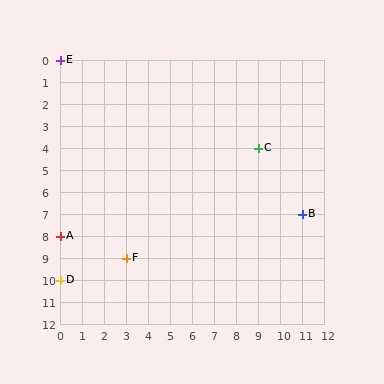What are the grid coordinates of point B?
Point B is at grid coordinates (11, 7).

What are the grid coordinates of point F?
Point F is at grid coordinates (3, 9).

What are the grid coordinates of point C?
Point C is at grid coordinates (9, 4).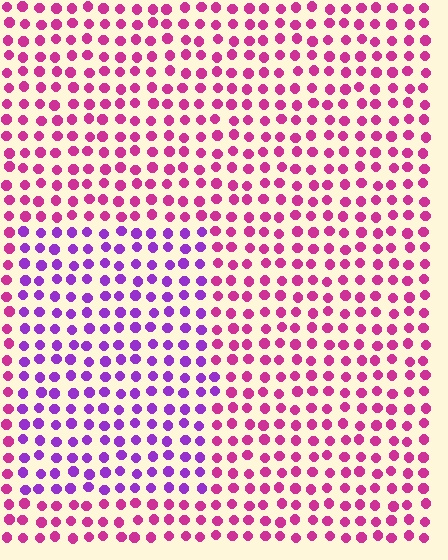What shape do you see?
I see a rectangle.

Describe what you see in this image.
The image is filled with small magenta elements in a uniform arrangement. A rectangle-shaped region is visible where the elements are tinted to a slightly different hue, forming a subtle color boundary.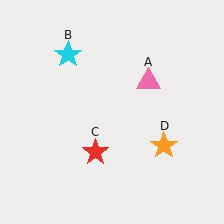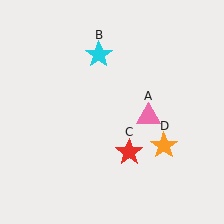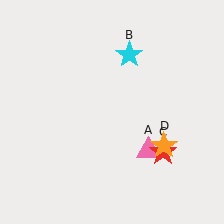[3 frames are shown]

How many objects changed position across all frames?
3 objects changed position: pink triangle (object A), cyan star (object B), red star (object C).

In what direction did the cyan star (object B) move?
The cyan star (object B) moved right.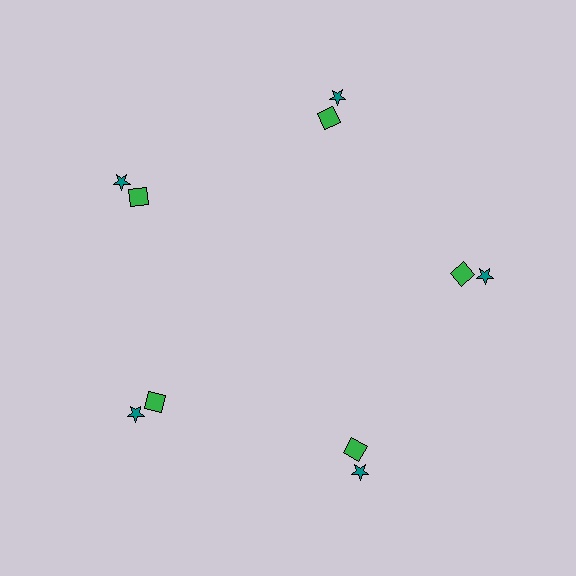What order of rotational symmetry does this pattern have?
This pattern has 5-fold rotational symmetry.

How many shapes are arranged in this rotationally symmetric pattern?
There are 10 shapes, arranged in 5 groups of 2.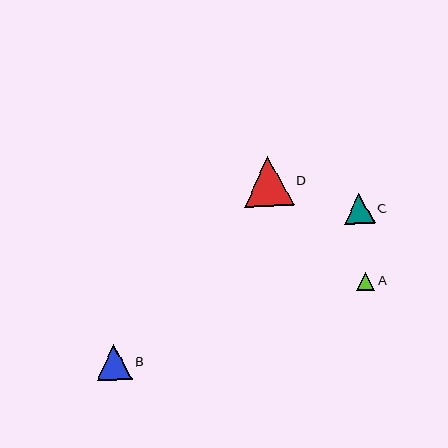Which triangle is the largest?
Triangle D is the largest with a size of approximately 50 pixels.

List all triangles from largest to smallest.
From largest to smallest: D, B, C, A.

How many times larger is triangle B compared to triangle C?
Triangle B is approximately 1.2 times the size of triangle C.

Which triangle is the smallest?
Triangle A is the smallest with a size of approximately 18 pixels.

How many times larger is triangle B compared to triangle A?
Triangle B is approximately 2.0 times the size of triangle A.